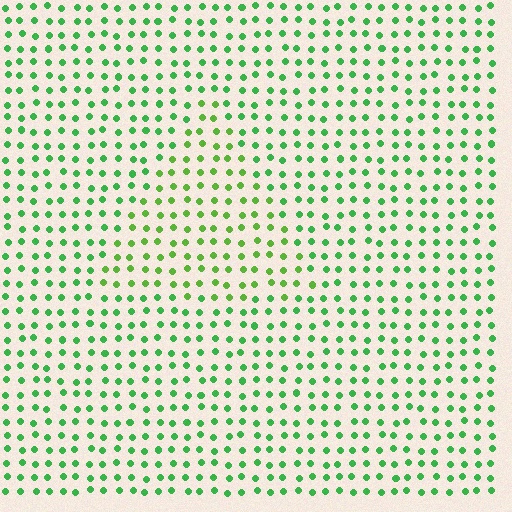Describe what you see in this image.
The image is filled with small green elements in a uniform arrangement. A triangle-shaped region is visible where the elements are tinted to a slightly different hue, forming a subtle color boundary.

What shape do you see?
I see a triangle.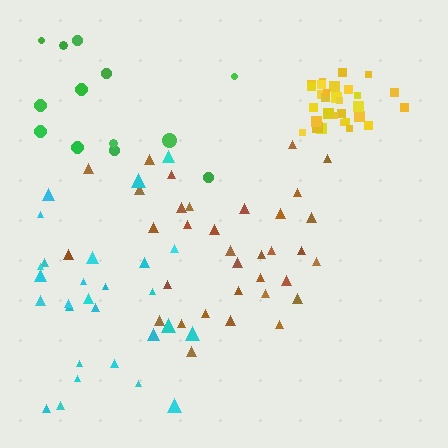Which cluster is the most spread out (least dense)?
Green.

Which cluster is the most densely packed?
Yellow.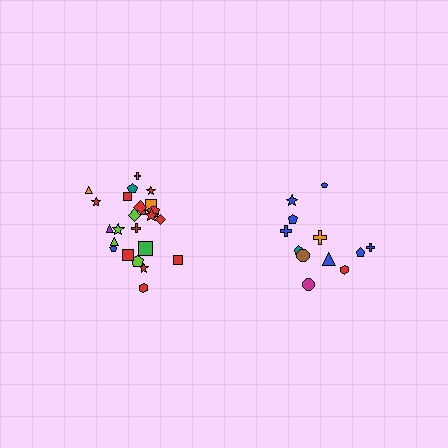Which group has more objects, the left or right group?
The left group.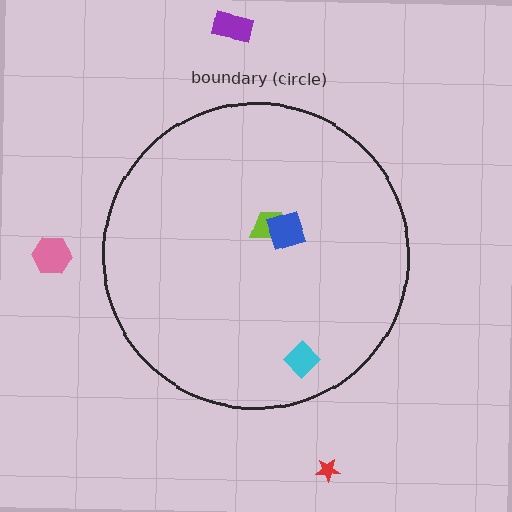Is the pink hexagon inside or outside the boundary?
Outside.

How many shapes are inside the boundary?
3 inside, 3 outside.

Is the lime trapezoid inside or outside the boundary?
Inside.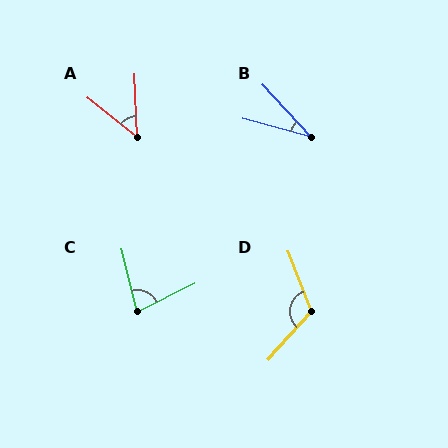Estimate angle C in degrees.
Approximately 78 degrees.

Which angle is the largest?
D, at approximately 117 degrees.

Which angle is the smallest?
B, at approximately 32 degrees.